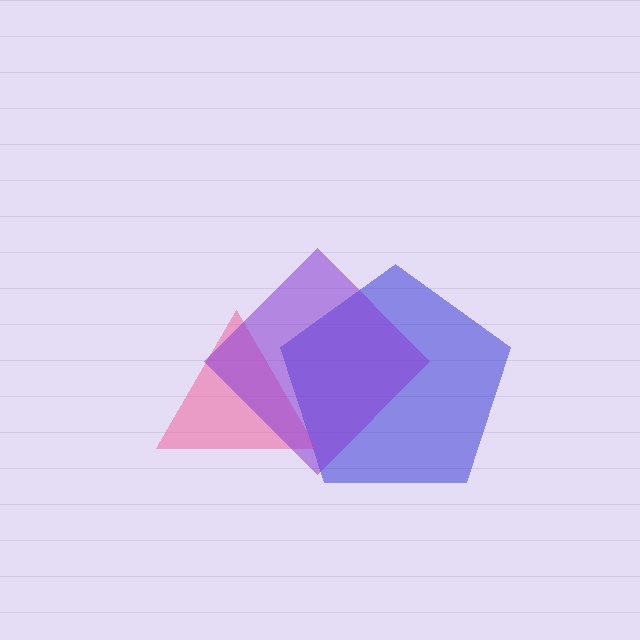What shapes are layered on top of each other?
The layered shapes are: a blue pentagon, a pink triangle, a purple diamond.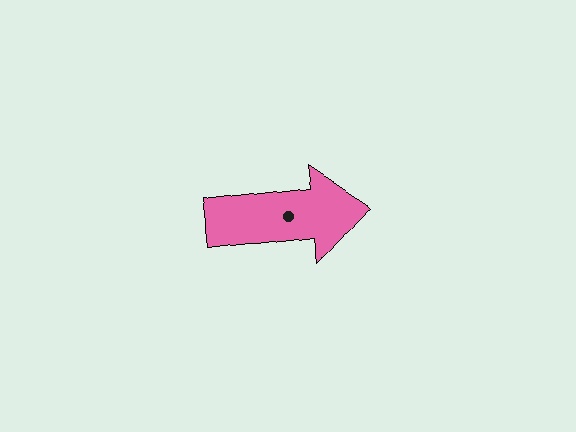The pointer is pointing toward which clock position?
Roughly 3 o'clock.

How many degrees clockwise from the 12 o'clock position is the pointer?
Approximately 83 degrees.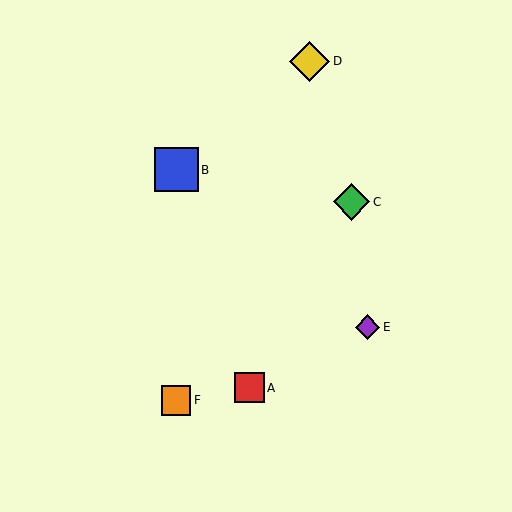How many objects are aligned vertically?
2 objects (B, F) are aligned vertically.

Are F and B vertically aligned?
Yes, both are at x≈176.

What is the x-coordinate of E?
Object E is at x≈368.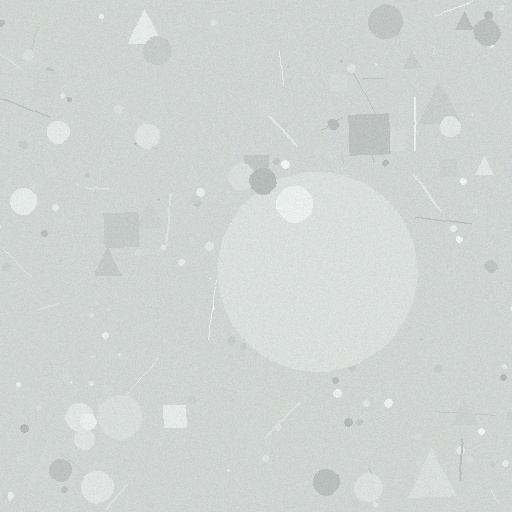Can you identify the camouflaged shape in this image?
The camouflaged shape is a circle.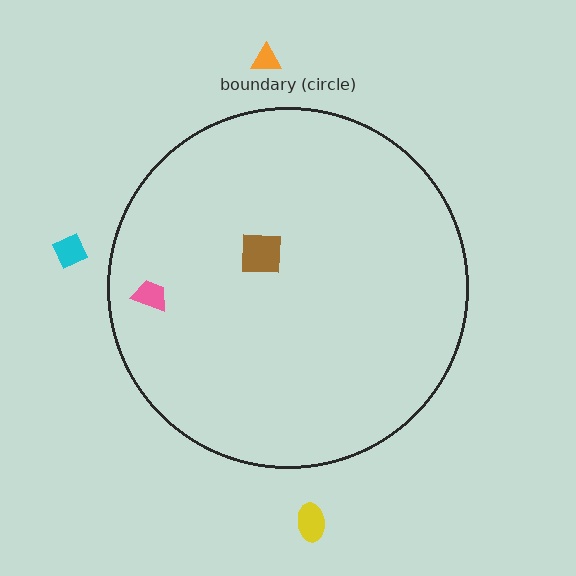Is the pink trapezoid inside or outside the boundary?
Inside.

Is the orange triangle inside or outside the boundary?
Outside.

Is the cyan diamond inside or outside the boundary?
Outside.